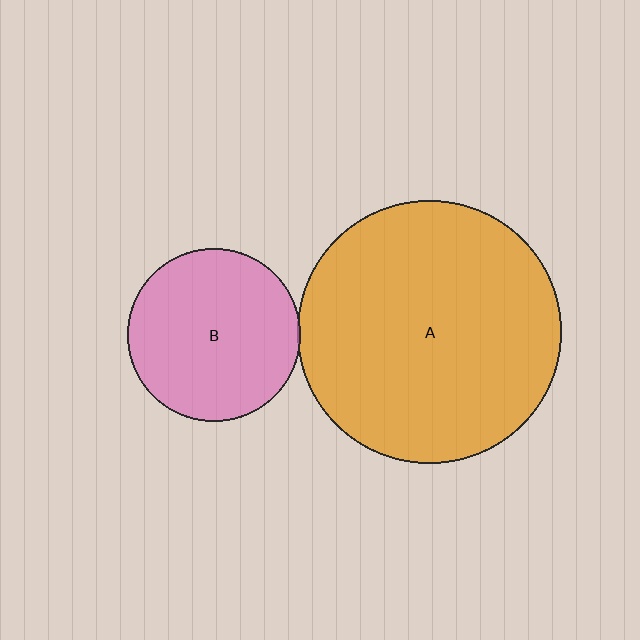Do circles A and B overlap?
Yes.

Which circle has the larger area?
Circle A (orange).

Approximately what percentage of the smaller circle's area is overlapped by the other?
Approximately 5%.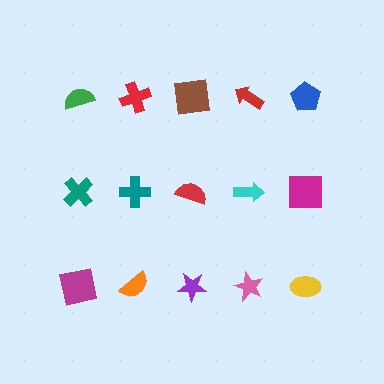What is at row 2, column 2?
A teal cross.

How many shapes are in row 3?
5 shapes.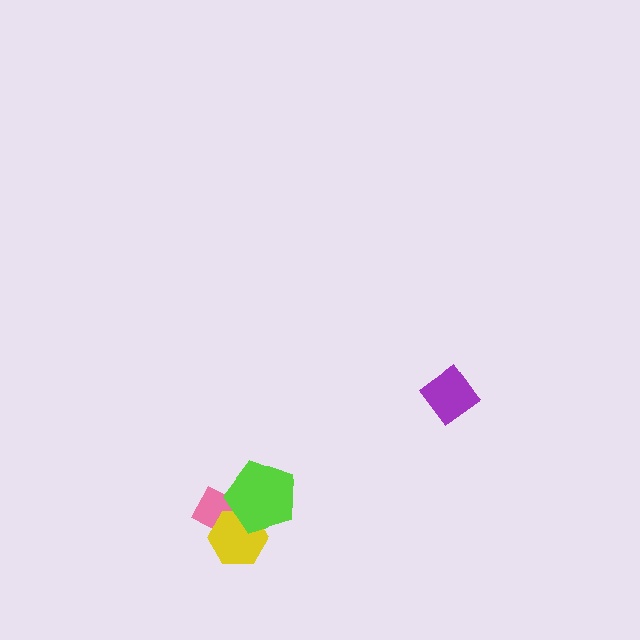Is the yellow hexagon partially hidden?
Yes, it is partially covered by another shape.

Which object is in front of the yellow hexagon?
The lime pentagon is in front of the yellow hexagon.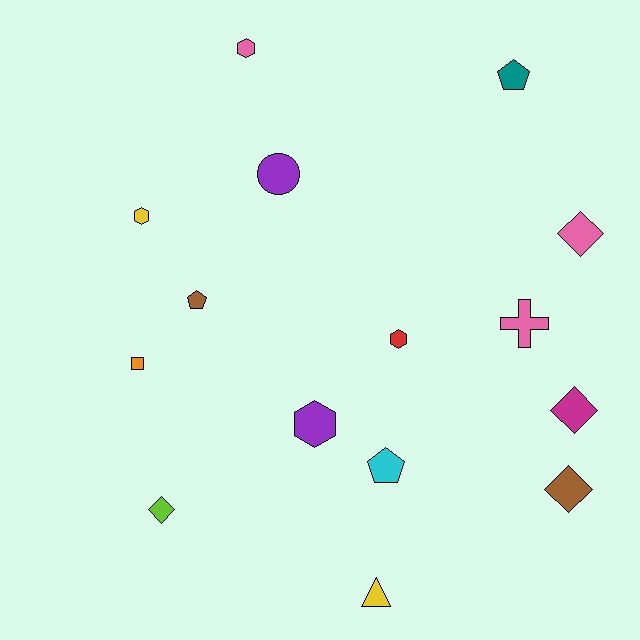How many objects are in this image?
There are 15 objects.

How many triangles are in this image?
There is 1 triangle.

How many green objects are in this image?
There are no green objects.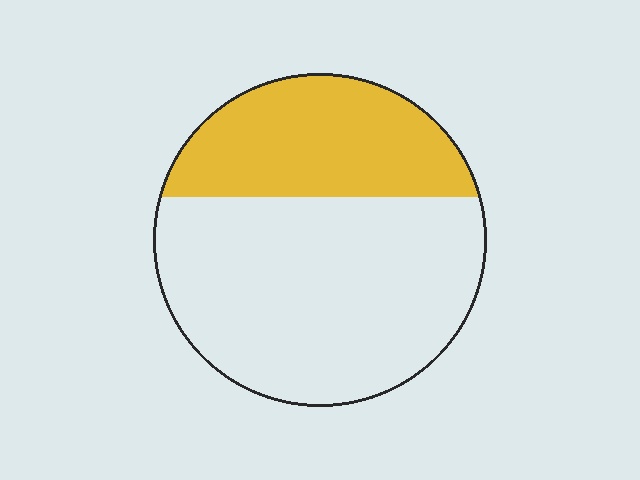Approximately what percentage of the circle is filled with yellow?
Approximately 35%.